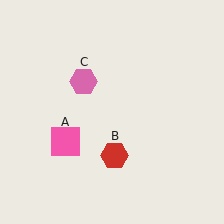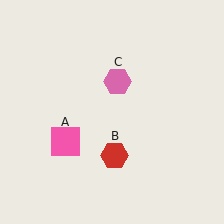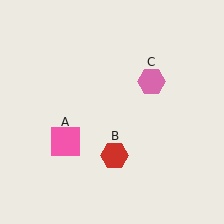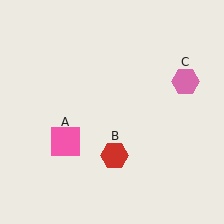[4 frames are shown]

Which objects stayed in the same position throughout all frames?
Pink square (object A) and red hexagon (object B) remained stationary.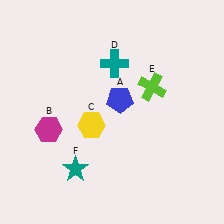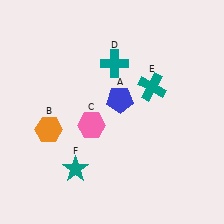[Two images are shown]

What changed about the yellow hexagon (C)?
In Image 1, C is yellow. In Image 2, it changed to pink.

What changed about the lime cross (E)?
In Image 1, E is lime. In Image 2, it changed to teal.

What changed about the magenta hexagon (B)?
In Image 1, B is magenta. In Image 2, it changed to orange.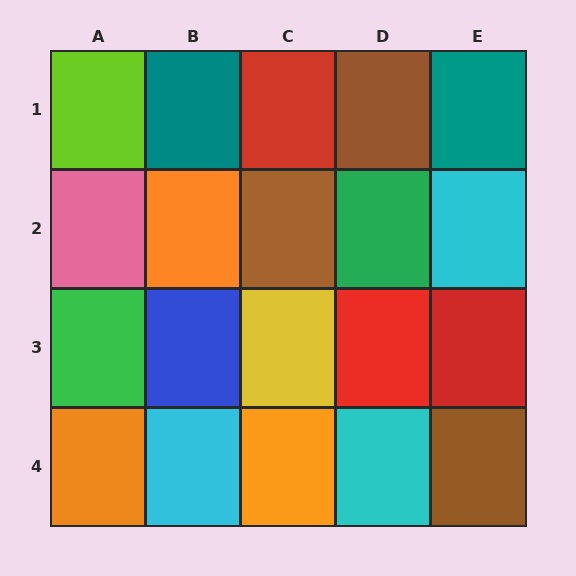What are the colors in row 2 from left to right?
Pink, orange, brown, green, cyan.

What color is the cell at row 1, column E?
Teal.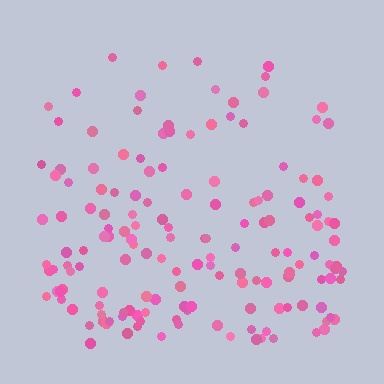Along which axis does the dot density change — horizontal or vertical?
Vertical.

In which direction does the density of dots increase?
From top to bottom, with the bottom side densest.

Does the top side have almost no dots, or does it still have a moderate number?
Still a moderate number, just noticeably fewer than the bottom.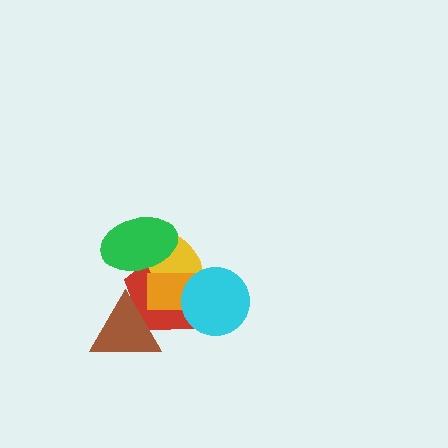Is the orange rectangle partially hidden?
Yes, it is partially covered by another shape.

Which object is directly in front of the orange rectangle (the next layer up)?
The cyan circle is directly in front of the orange rectangle.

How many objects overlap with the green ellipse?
3 objects overlap with the green ellipse.